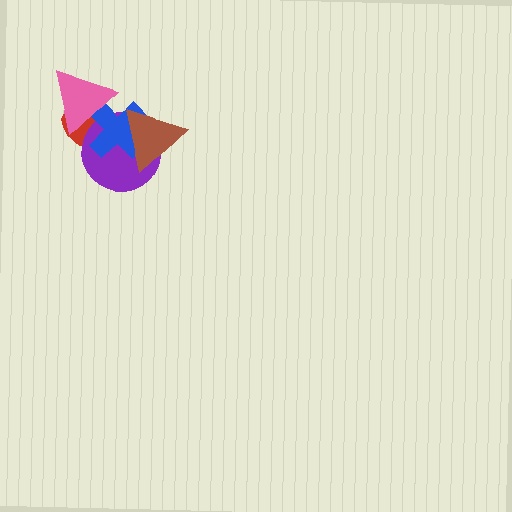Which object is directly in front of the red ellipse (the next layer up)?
The purple circle is directly in front of the red ellipse.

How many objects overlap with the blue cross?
4 objects overlap with the blue cross.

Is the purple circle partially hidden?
Yes, it is partially covered by another shape.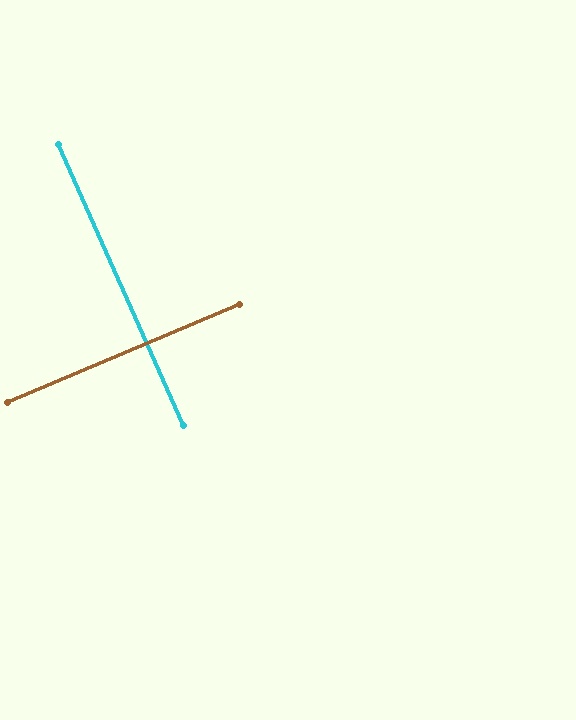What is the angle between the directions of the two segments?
Approximately 89 degrees.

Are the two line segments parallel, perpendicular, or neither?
Perpendicular — they meet at approximately 89°.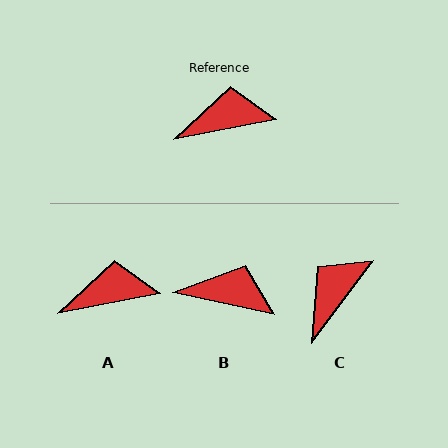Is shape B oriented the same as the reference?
No, it is off by about 23 degrees.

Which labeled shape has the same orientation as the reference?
A.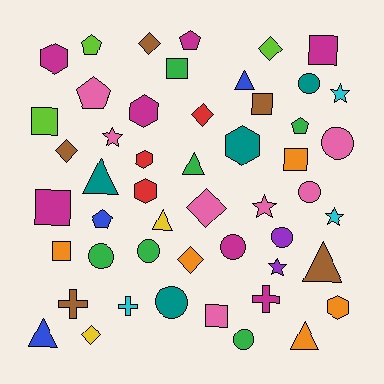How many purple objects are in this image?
There are 2 purple objects.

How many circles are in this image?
There are 9 circles.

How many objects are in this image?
There are 50 objects.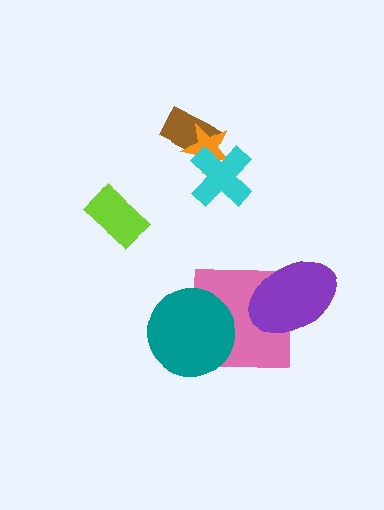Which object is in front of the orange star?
The cyan cross is in front of the orange star.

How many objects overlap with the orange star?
2 objects overlap with the orange star.